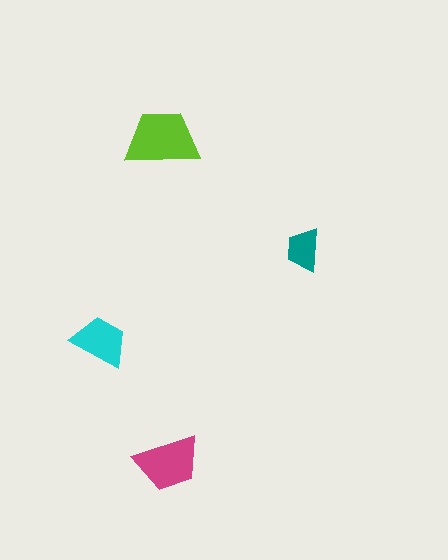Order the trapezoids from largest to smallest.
the lime one, the magenta one, the cyan one, the teal one.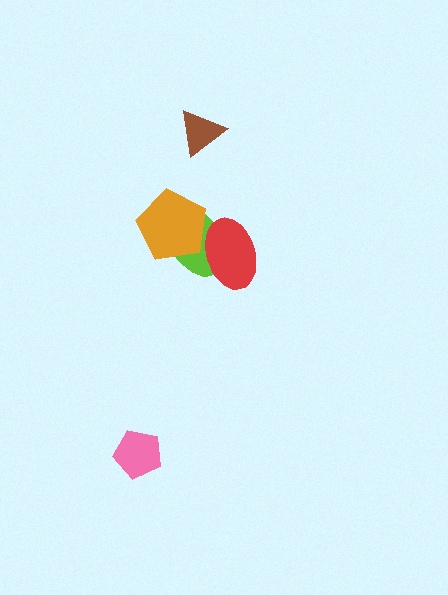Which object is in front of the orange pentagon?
The red ellipse is in front of the orange pentagon.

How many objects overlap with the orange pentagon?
2 objects overlap with the orange pentagon.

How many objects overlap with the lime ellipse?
2 objects overlap with the lime ellipse.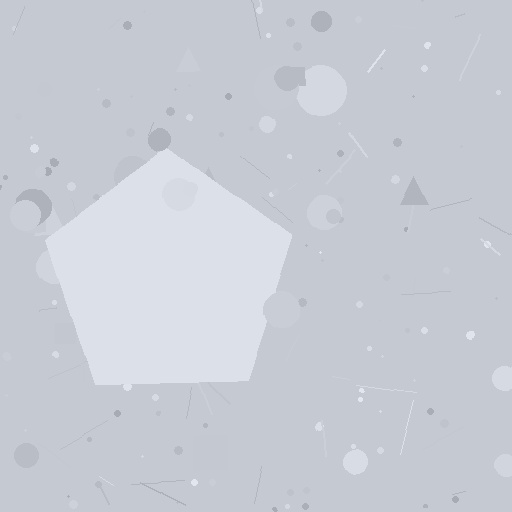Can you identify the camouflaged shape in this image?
The camouflaged shape is a pentagon.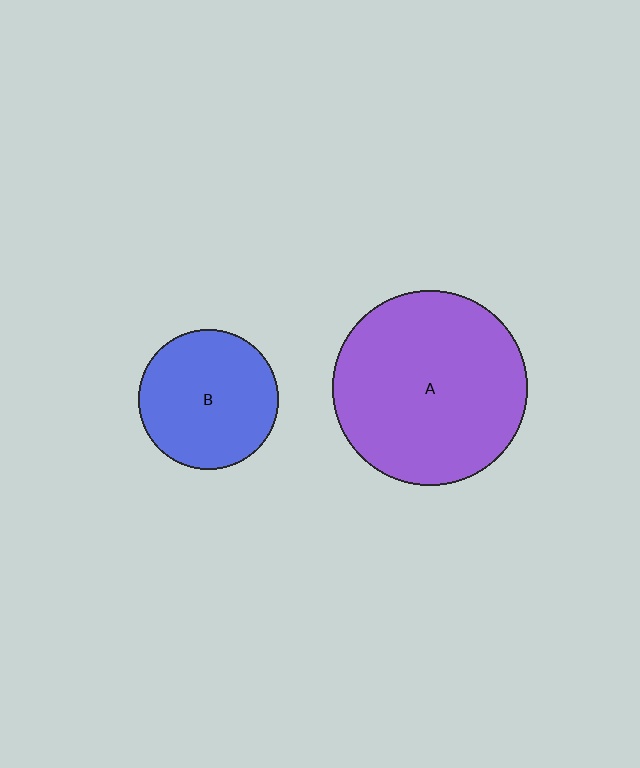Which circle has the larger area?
Circle A (purple).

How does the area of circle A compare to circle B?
Approximately 1.9 times.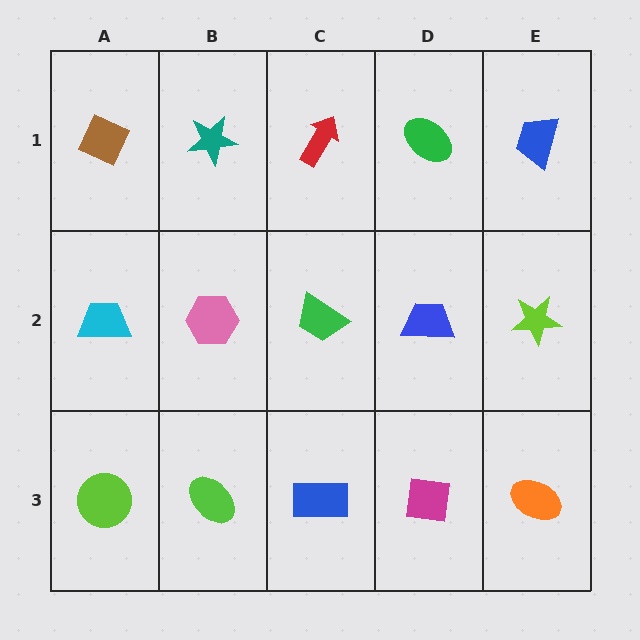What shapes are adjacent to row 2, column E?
A blue trapezoid (row 1, column E), an orange ellipse (row 3, column E), a blue trapezoid (row 2, column D).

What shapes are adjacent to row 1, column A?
A cyan trapezoid (row 2, column A), a teal star (row 1, column B).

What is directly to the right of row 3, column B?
A blue rectangle.